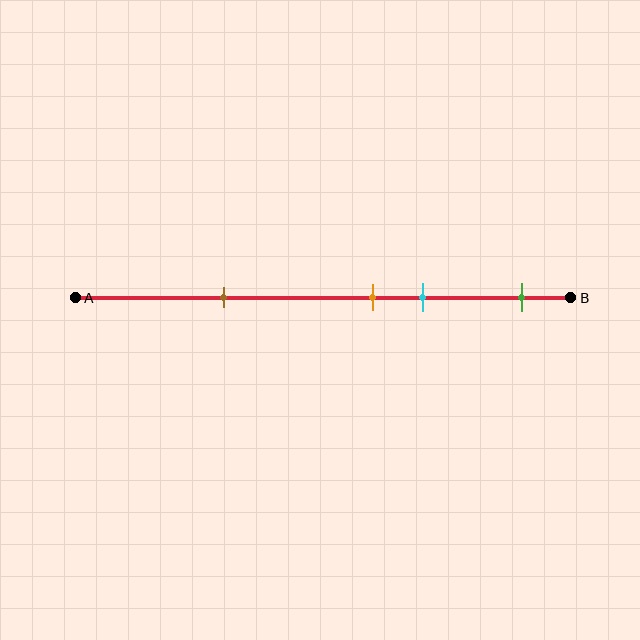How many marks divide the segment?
There are 4 marks dividing the segment.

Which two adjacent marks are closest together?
The orange and cyan marks are the closest adjacent pair.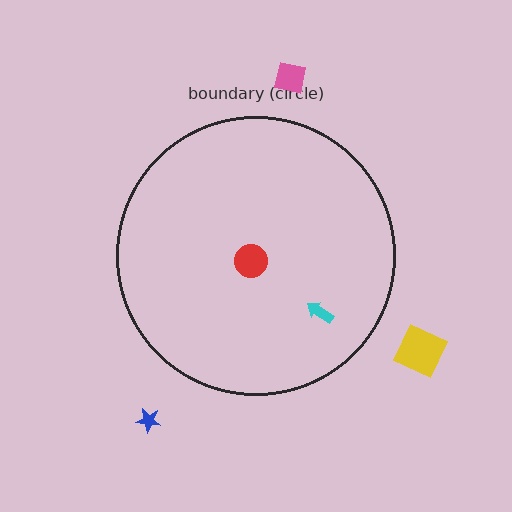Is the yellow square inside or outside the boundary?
Outside.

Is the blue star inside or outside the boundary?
Outside.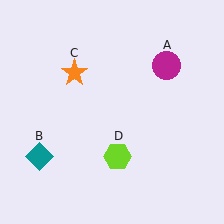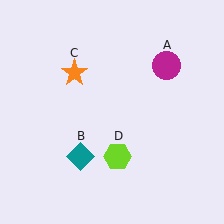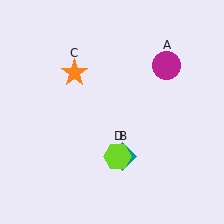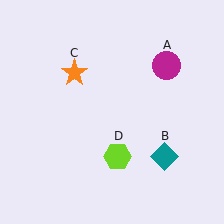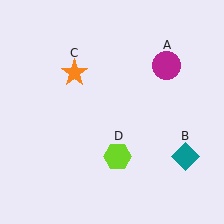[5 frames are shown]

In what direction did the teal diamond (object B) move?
The teal diamond (object B) moved right.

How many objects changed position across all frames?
1 object changed position: teal diamond (object B).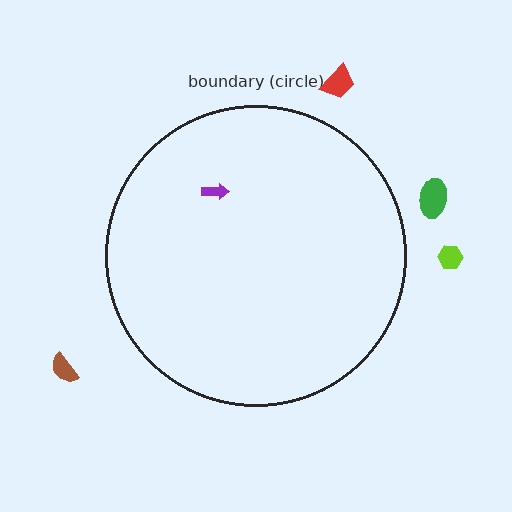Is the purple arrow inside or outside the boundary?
Inside.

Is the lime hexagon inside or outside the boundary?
Outside.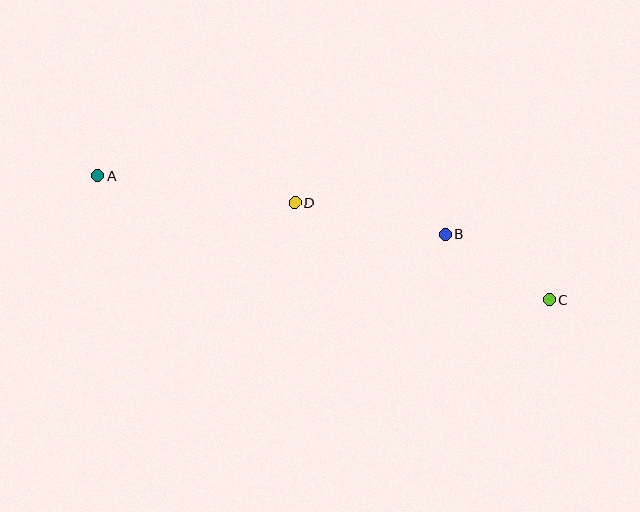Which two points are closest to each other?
Points B and C are closest to each other.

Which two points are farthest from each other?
Points A and C are farthest from each other.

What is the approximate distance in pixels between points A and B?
The distance between A and B is approximately 353 pixels.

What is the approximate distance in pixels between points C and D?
The distance between C and D is approximately 272 pixels.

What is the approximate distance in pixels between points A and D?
The distance between A and D is approximately 199 pixels.